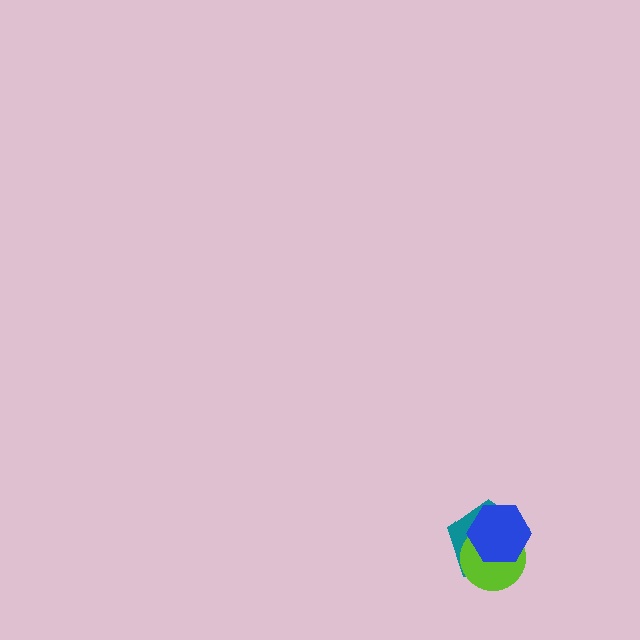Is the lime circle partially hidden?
Yes, it is partially covered by another shape.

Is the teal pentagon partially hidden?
Yes, it is partially covered by another shape.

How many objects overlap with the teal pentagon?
2 objects overlap with the teal pentagon.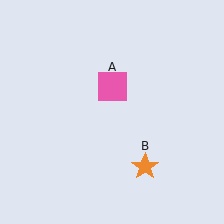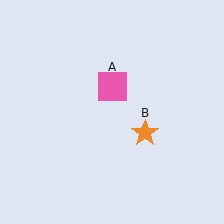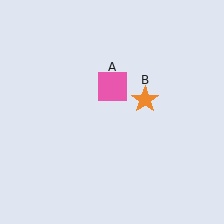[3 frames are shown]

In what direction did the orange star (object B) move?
The orange star (object B) moved up.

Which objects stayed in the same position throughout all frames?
Pink square (object A) remained stationary.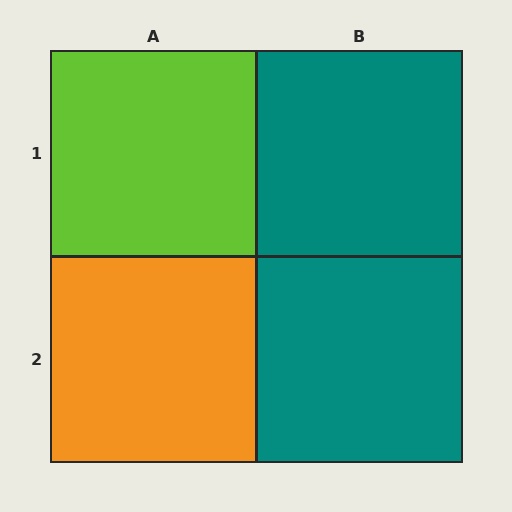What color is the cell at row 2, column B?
Teal.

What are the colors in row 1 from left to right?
Lime, teal.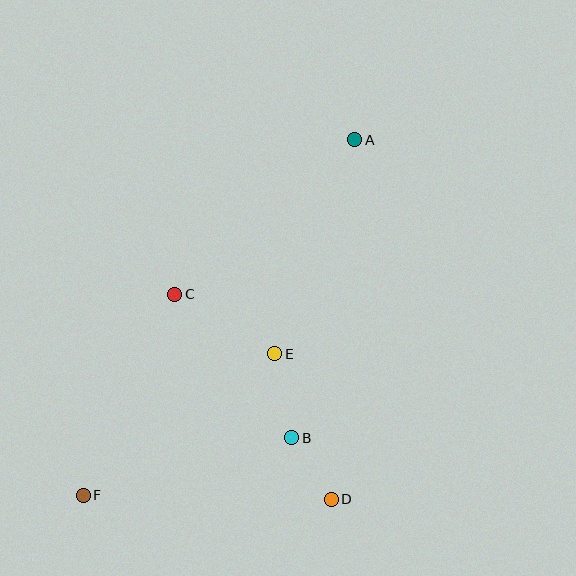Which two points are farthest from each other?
Points A and F are farthest from each other.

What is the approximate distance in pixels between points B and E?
The distance between B and E is approximately 85 pixels.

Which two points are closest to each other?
Points B and D are closest to each other.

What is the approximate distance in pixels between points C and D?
The distance between C and D is approximately 258 pixels.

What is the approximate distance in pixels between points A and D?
The distance between A and D is approximately 360 pixels.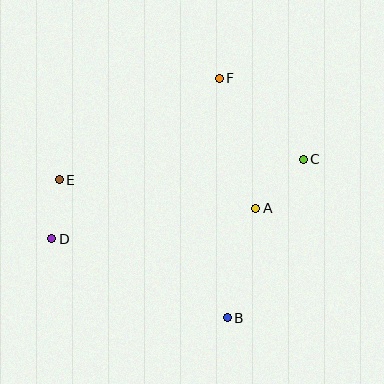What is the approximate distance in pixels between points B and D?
The distance between B and D is approximately 193 pixels.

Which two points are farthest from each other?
Points C and D are farthest from each other.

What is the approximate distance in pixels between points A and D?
The distance between A and D is approximately 206 pixels.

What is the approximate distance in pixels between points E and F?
The distance between E and F is approximately 190 pixels.